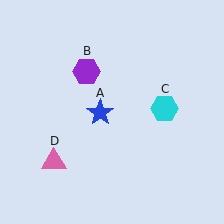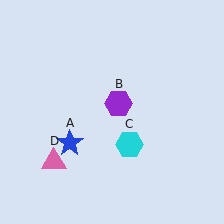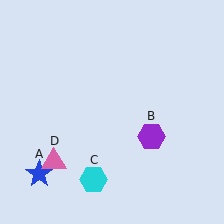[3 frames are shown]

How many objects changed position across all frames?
3 objects changed position: blue star (object A), purple hexagon (object B), cyan hexagon (object C).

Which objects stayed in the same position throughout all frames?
Pink triangle (object D) remained stationary.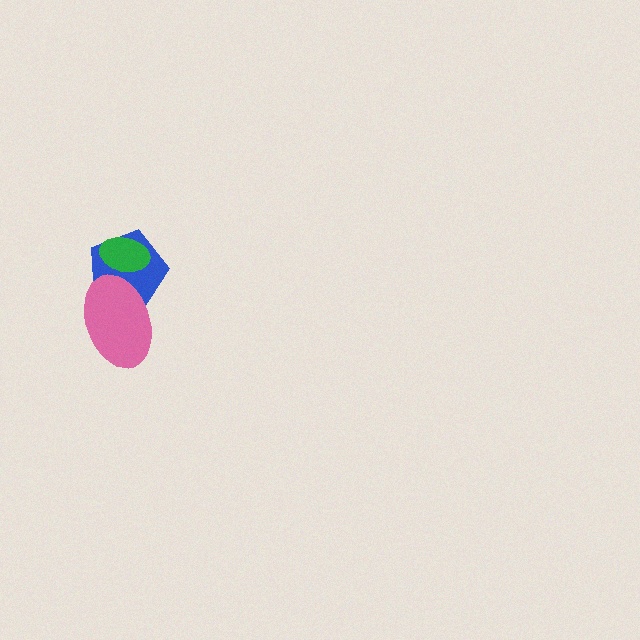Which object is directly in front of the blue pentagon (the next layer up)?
The green ellipse is directly in front of the blue pentagon.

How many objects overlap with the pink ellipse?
1 object overlaps with the pink ellipse.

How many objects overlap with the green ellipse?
1 object overlaps with the green ellipse.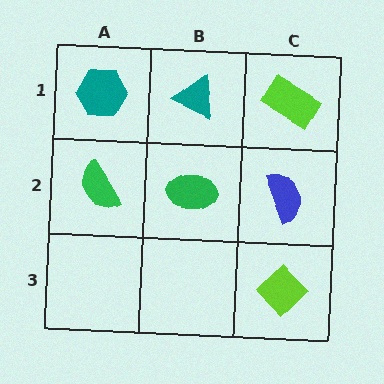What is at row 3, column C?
A lime diamond.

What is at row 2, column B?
A green ellipse.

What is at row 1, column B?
A teal triangle.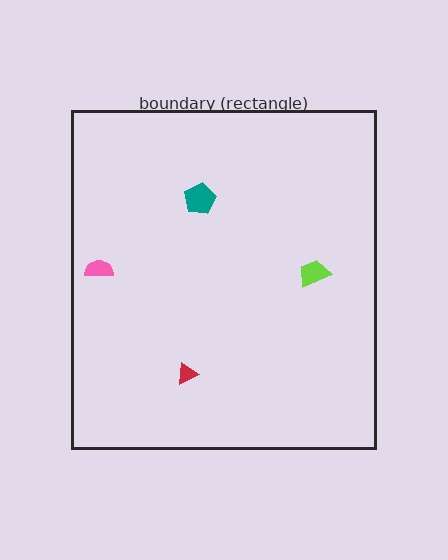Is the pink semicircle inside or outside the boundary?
Inside.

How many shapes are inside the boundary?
4 inside, 0 outside.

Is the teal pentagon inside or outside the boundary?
Inside.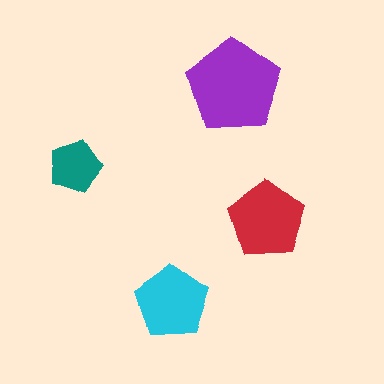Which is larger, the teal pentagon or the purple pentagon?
The purple one.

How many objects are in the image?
There are 4 objects in the image.